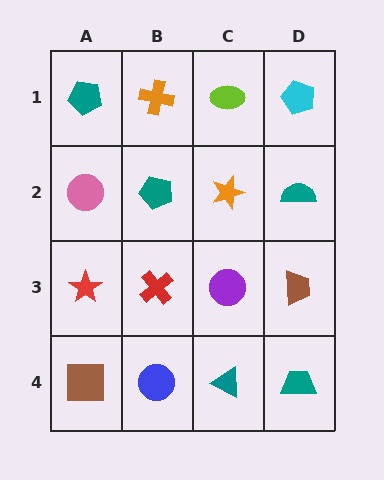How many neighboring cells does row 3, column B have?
4.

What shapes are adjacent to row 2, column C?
A lime ellipse (row 1, column C), a purple circle (row 3, column C), a teal pentagon (row 2, column B), a teal semicircle (row 2, column D).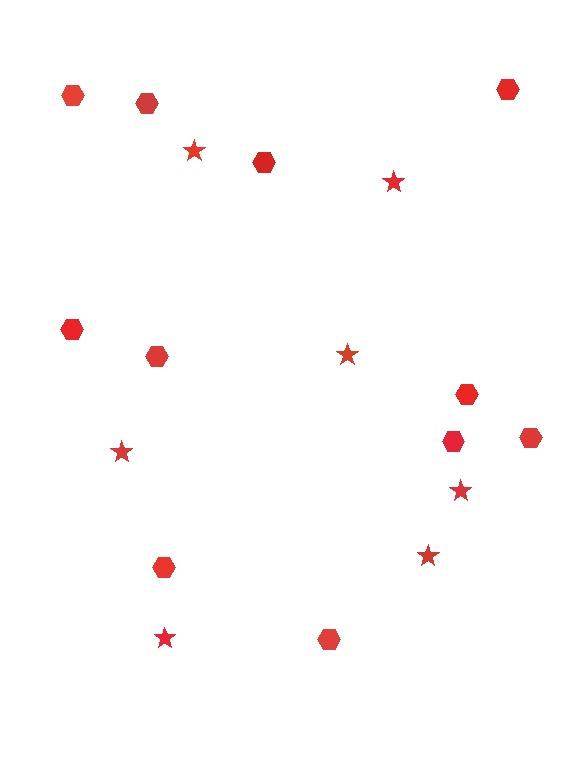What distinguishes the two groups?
There are 2 groups: one group of hexagons (11) and one group of stars (7).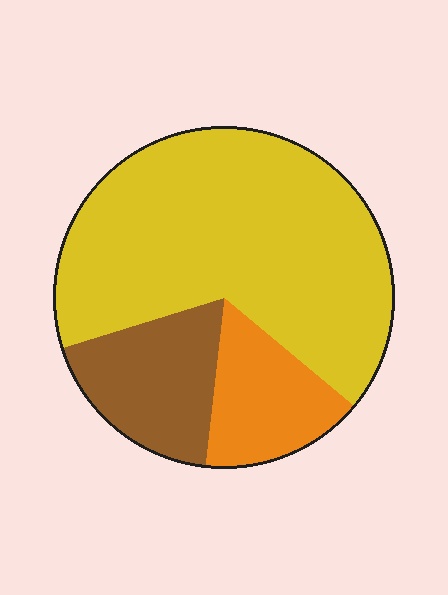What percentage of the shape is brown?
Brown takes up about one fifth (1/5) of the shape.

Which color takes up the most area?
Yellow, at roughly 65%.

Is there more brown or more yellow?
Yellow.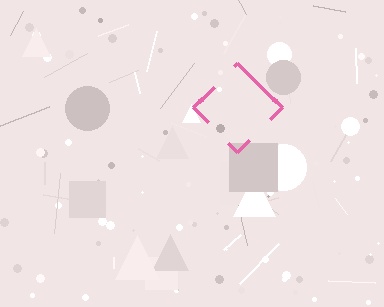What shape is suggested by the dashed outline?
The dashed outline suggests a diamond.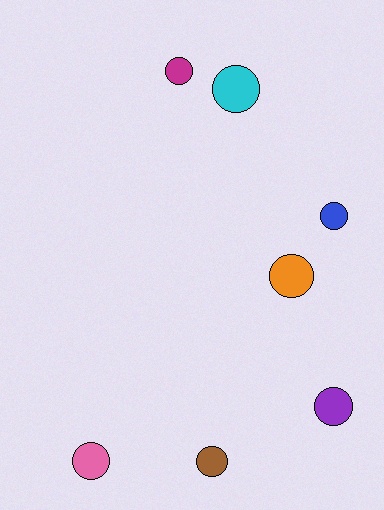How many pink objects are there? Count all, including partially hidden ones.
There is 1 pink object.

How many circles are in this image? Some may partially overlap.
There are 7 circles.